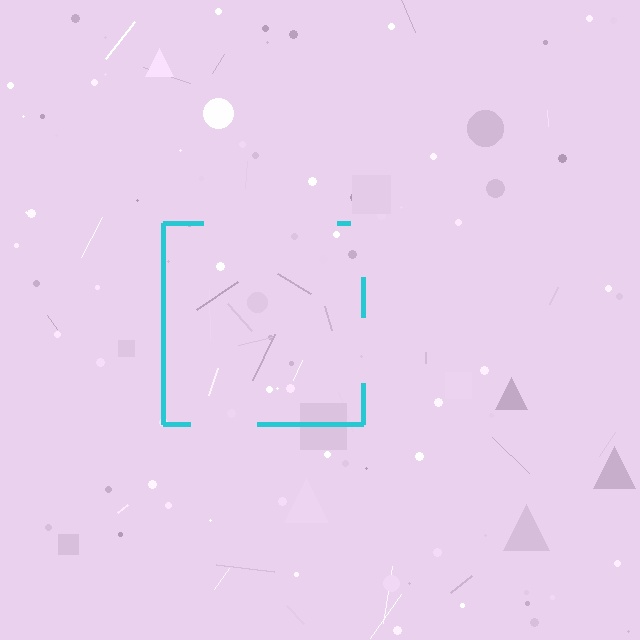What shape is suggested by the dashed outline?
The dashed outline suggests a square.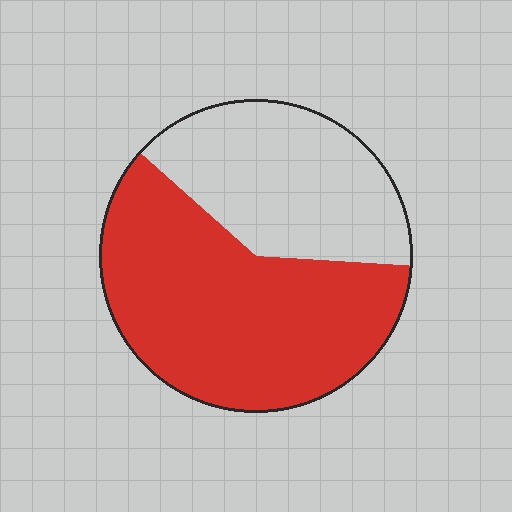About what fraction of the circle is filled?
About three fifths (3/5).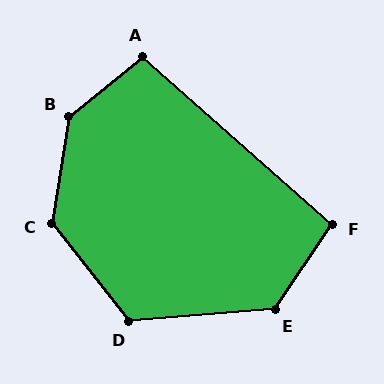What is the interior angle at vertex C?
Approximately 132 degrees (obtuse).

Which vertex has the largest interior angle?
B, at approximately 139 degrees.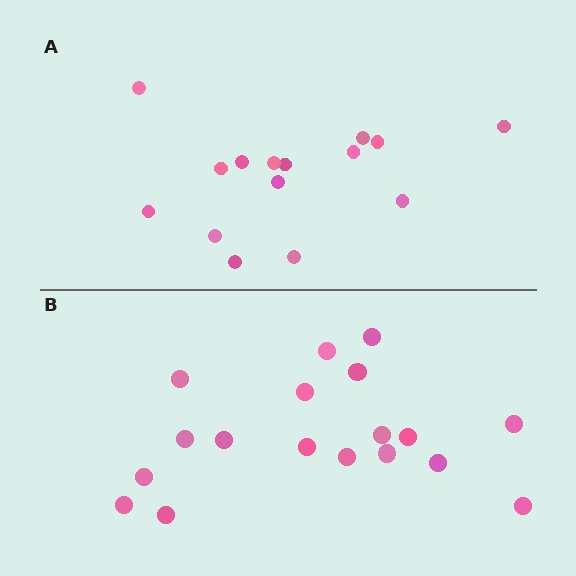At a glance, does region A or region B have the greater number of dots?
Region B (the bottom region) has more dots.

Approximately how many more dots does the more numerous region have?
Region B has just a few more — roughly 2 or 3 more dots than region A.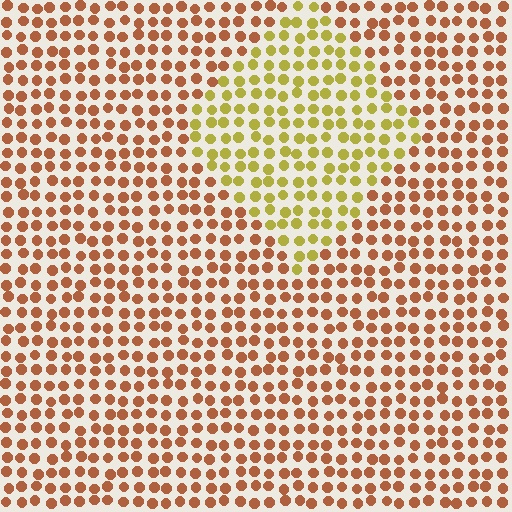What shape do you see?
I see a diamond.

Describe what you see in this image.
The image is filled with small brown elements in a uniform arrangement. A diamond-shaped region is visible where the elements are tinted to a slightly different hue, forming a subtle color boundary.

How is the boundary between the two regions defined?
The boundary is defined purely by a slight shift in hue (about 42 degrees). Spacing, size, and orientation are identical on both sides.